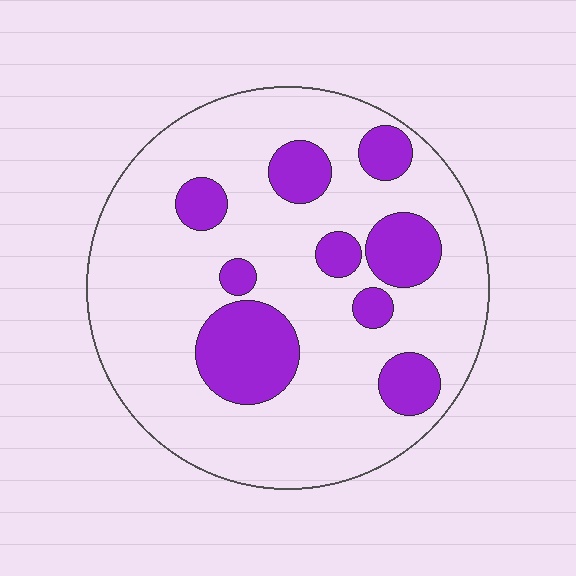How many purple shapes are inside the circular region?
9.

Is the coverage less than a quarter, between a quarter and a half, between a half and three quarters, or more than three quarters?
Less than a quarter.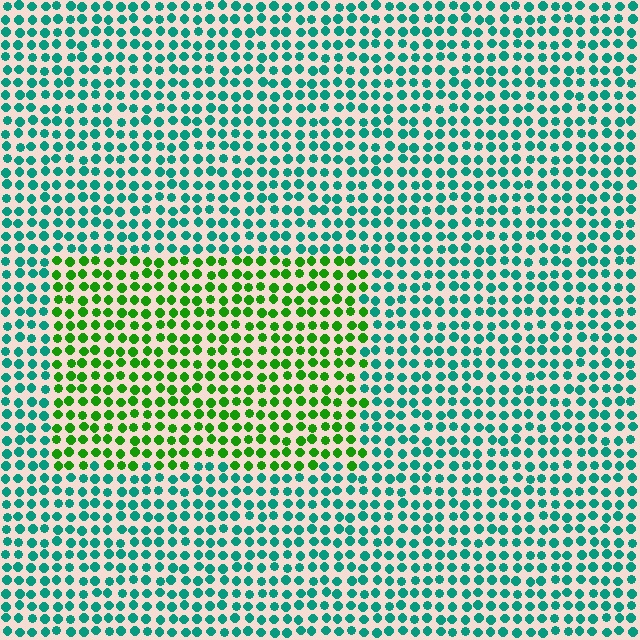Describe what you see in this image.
The image is filled with small teal elements in a uniform arrangement. A rectangle-shaped region is visible where the elements are tinted to a slightly different hue, forming a subtle color boundary.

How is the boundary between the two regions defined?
The boundary is defined purely by a slight shift in hue (about 54 degrees). Spacing, size, and orientation are identical on both sides.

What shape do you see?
I see a rectangle.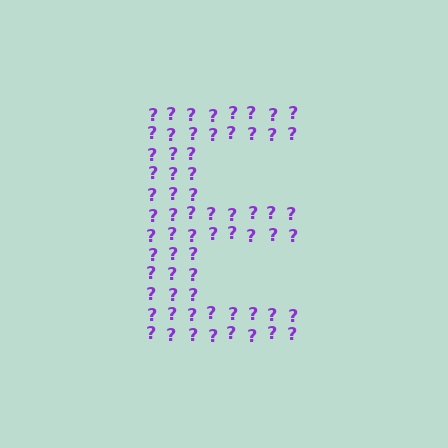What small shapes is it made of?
It is made of small question marks.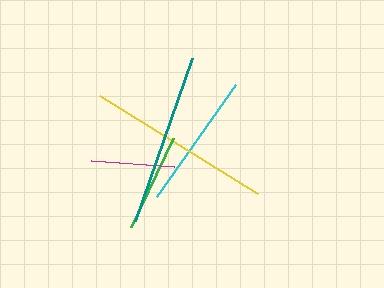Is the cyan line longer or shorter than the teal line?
The teal line is longer than the cyan line.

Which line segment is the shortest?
The magenta line is the shortest at approximately 83 pixels.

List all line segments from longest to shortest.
From longest to shortest: yellow, teal, cyan, green, magenta.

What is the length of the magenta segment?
The magenta segment is approximately 83 pixels long.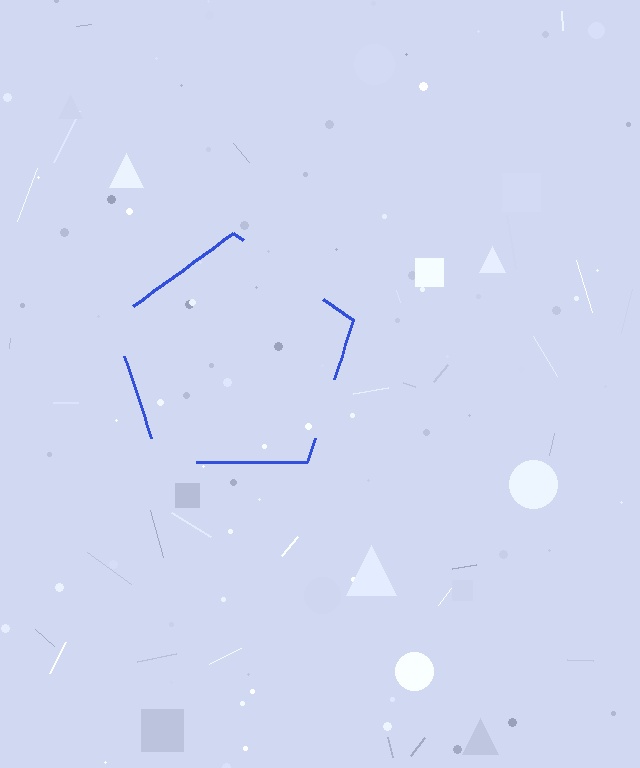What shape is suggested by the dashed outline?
The dashed outline suggests a pentagon.